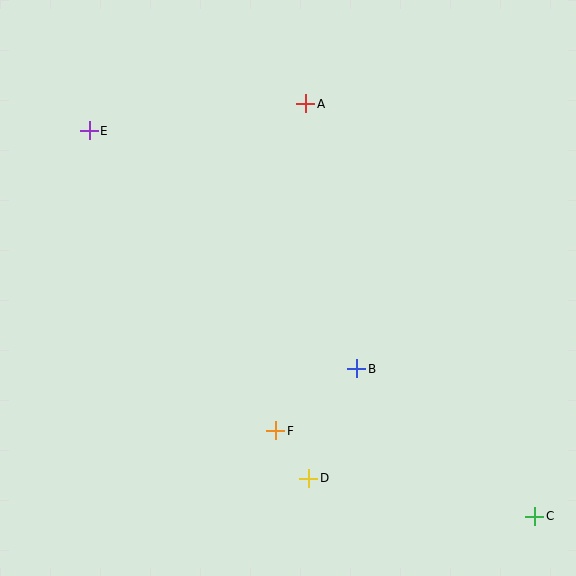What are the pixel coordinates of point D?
Point D is at (309, 478).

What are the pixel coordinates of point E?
Point E is at (89, 131).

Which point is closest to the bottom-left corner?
Point F is closest to the bottom-left corner.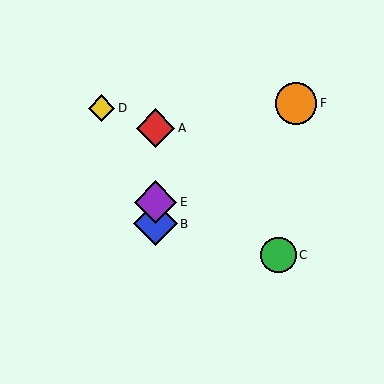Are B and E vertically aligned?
Yes, both are at x≈155.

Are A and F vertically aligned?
No, A is at x≈155 and F is at x≈296.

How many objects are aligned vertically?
3 objects (A, B, E) are aligned vertically.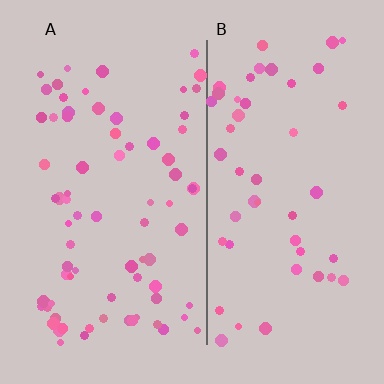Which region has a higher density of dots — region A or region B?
A (the left).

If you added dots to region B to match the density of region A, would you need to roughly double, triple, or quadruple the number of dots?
Approximately double.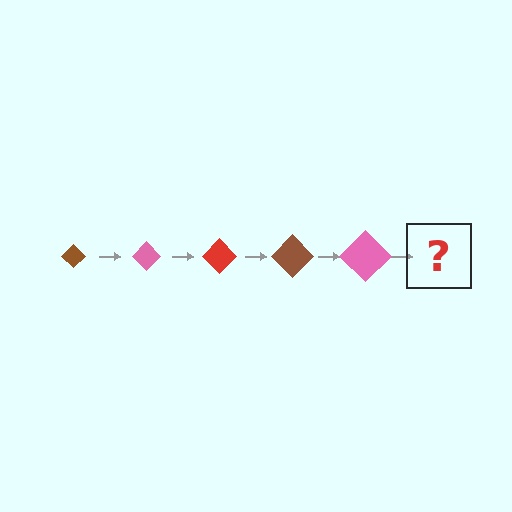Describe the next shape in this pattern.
It should be a red diamond, larger than the previous one.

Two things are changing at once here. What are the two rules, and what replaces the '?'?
The two rules are that the diamond grows larger each step and the color cycles through brown, pink, and red. The '?' should be a red diamond, larger than the previous one.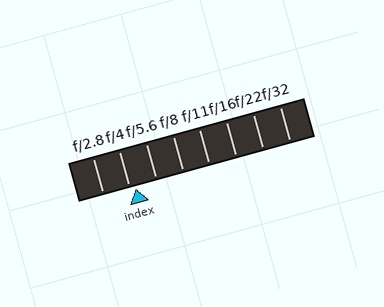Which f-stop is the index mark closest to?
The index mark is closest to f/4.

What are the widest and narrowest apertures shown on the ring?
The widest aperture shown is f/2.8 and the narrowest is f/32.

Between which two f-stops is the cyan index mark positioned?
The index mark is between f/4 and f/5.6.